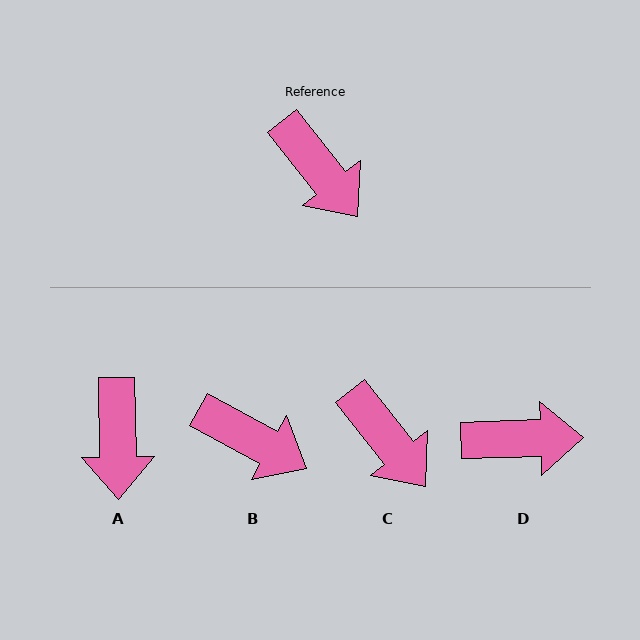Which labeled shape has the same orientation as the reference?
C.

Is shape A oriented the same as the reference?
No, it is off by about 37 degrees.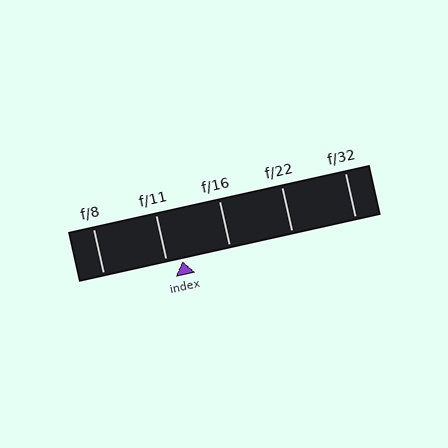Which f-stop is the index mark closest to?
The index mark is closest to f/11.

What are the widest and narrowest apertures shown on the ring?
The widest aperture shown is f/8 and the narrowest is f/32.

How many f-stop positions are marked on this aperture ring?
There are 5 f-stop positions marked.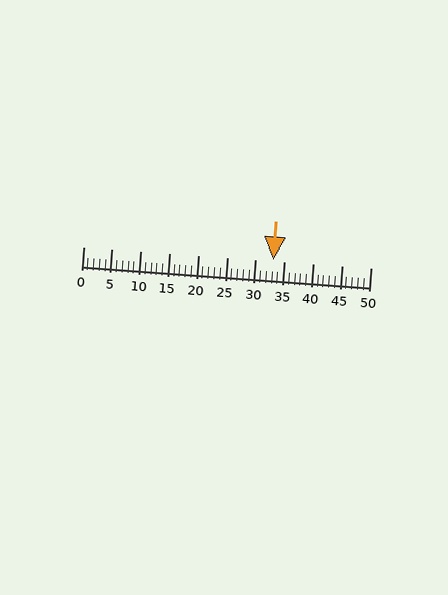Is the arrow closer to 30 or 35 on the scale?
The arrow is closer to 35.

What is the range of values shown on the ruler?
The ruler shows values from 0 to 50.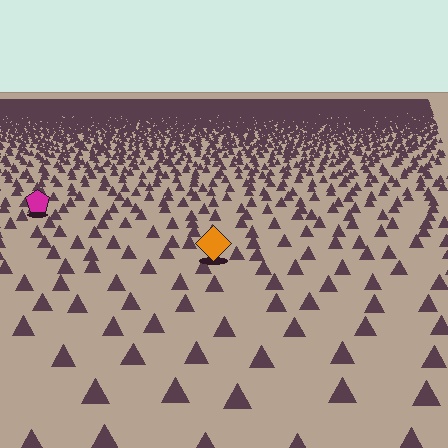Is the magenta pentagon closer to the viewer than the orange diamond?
No. The orange diamond is closer — you can tell from the texture gradient: the ground texture is coarser near it.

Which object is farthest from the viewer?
The magenta pentagon is farthest from the viewer. It appears smaller and the ground texture around it is denser.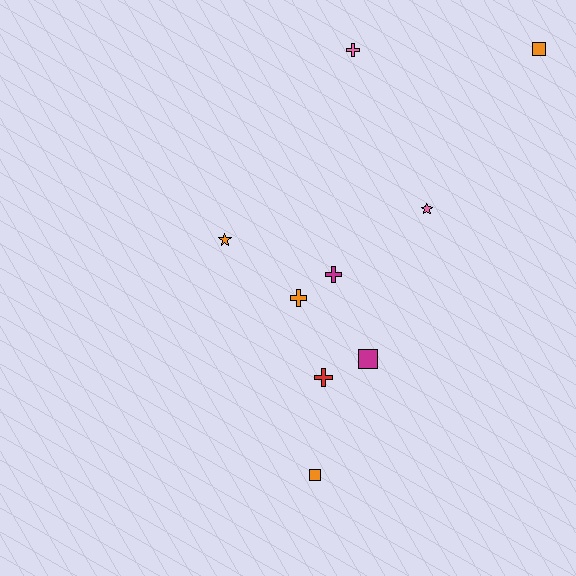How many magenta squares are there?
There is 1 magenta square.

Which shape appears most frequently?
Cross, with 4 objects.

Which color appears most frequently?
Orange, with 4 objects.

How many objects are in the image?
There are 9 objects.